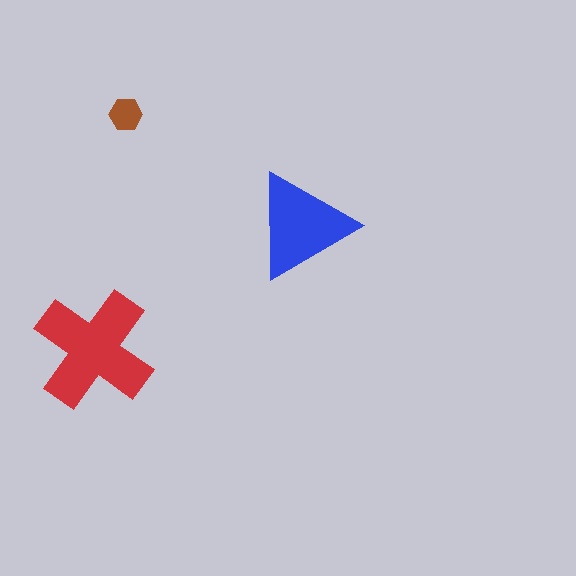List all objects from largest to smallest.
The red cross, the blue triangle, the brown hexagon.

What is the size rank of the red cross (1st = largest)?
1st.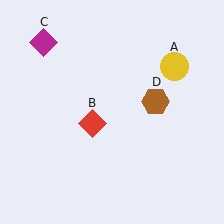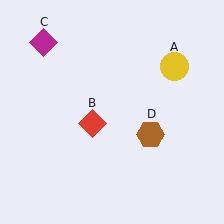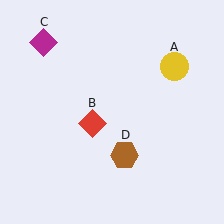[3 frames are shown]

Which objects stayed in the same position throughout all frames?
Yellow circle (object A) and red diamond (object B) and magenta diamond (object C) remained stationary.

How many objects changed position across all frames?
1 object changed position: brown hexagon (object D).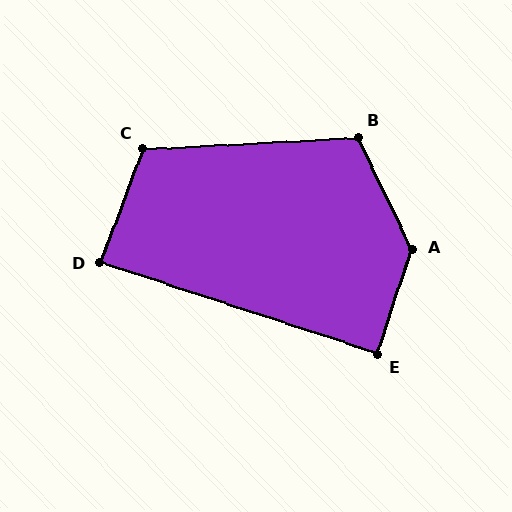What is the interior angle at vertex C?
Approximately 113 degrees (obtuse).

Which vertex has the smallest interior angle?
D, at approximately 88 degrees.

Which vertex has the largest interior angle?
A, at approximately 136 degrees.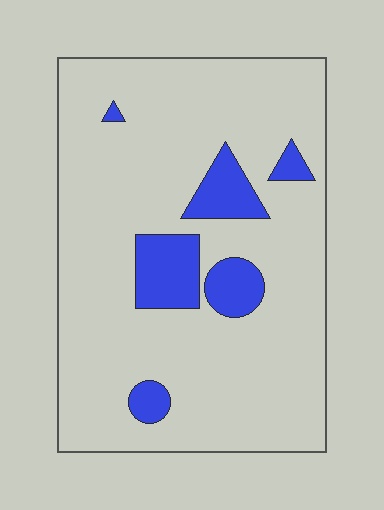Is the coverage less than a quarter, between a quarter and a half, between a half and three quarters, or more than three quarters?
Less than a quarter.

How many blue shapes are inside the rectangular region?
6.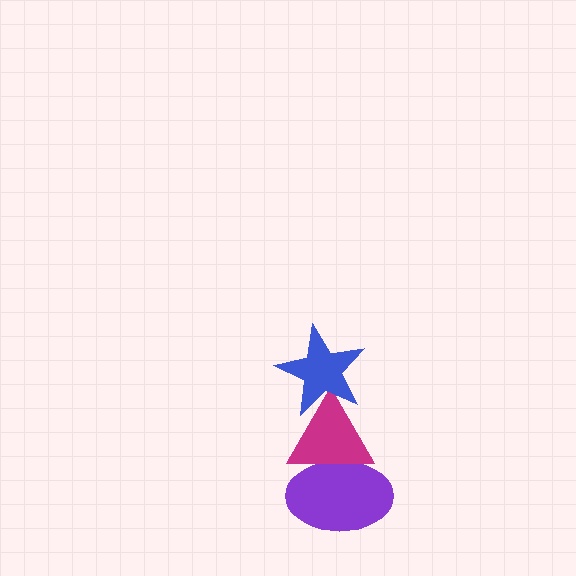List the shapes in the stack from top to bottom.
From top to bottom: the blue star, the magenta triangle, the purple ellipse.